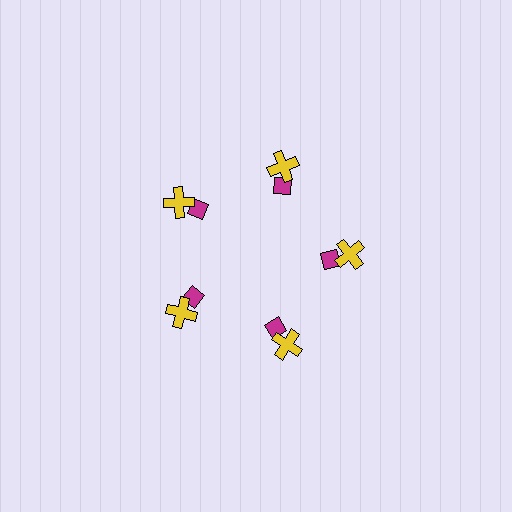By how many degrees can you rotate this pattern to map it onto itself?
The pattern maps onto itself every 72 degrees of rotation.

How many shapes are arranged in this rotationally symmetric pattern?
There are 10 shapes, arranged in 5 groups of 2.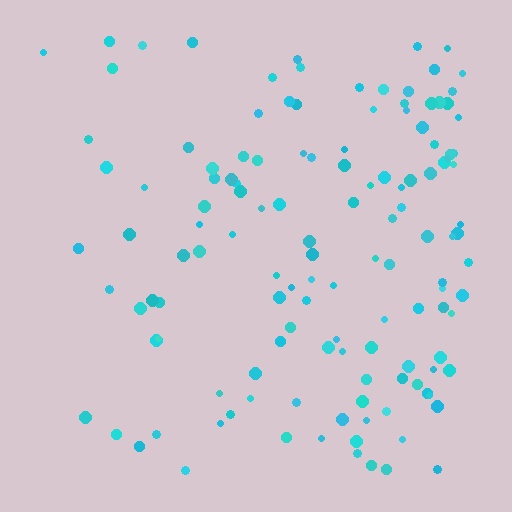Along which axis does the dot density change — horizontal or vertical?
Horizontal.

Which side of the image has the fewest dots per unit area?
The left.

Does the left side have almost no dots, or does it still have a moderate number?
Still a moderate number, just noticeably fewer than the right.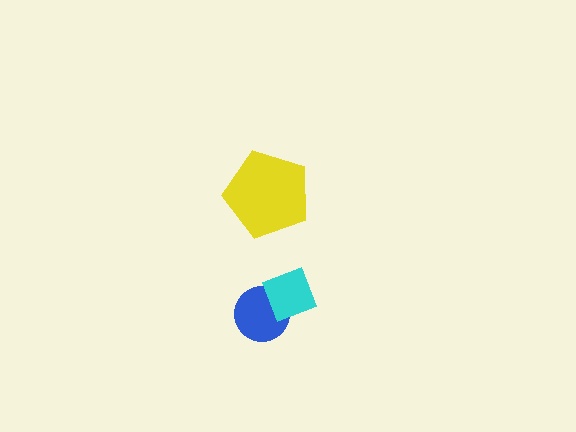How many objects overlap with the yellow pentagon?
0 objects overlap with the yellow pentagon.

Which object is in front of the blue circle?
The cyan diamond is in front of the blue circle.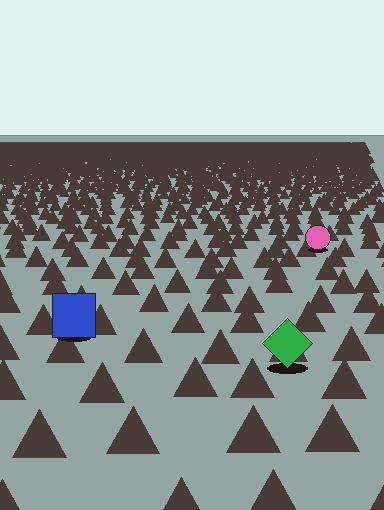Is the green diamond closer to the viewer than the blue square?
Yes. The green diamond is closer — you can tell from the texture gradient: the ground texture is coarser near it.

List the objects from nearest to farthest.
From nearest to farthest: the green diamond, the blue square, the pink circle.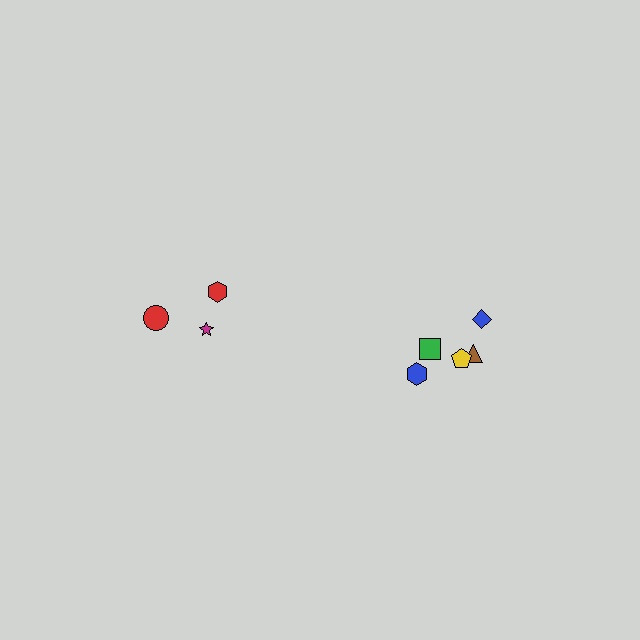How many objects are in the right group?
There are 5 objects.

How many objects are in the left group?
There are 3 objects.